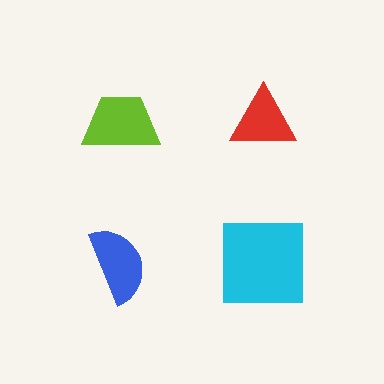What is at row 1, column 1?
A lime trapezoid.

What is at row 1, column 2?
A red triangle.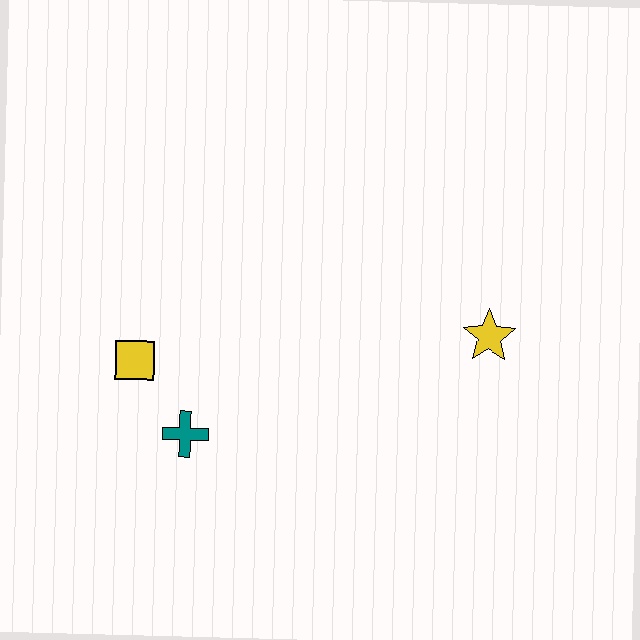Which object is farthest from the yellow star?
The yellow square is farthest from the yellow star.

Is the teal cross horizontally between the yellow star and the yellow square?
Yes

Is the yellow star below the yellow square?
No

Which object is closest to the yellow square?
The teal cross is closest to the yellow square.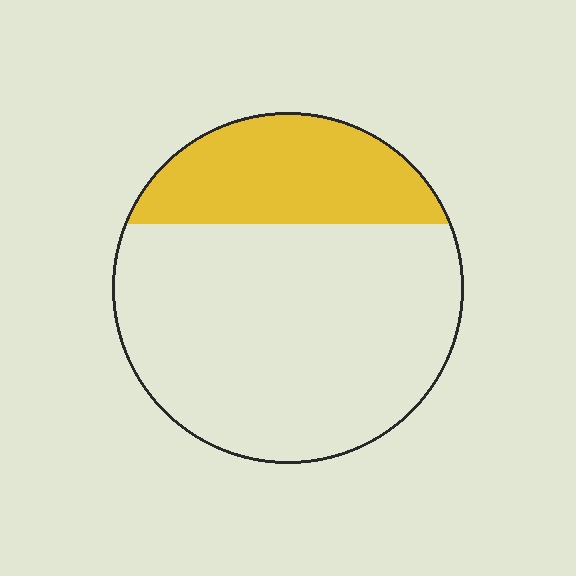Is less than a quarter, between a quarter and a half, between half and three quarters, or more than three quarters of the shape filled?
Between a quarter and a half.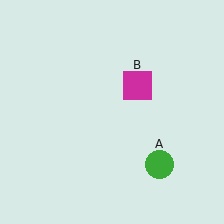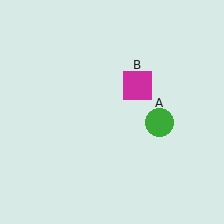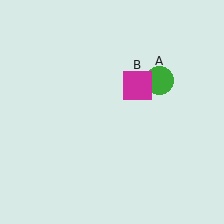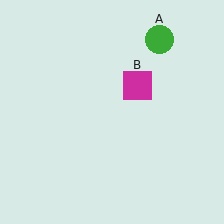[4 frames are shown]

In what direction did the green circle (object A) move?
The green circle (object A) moved up.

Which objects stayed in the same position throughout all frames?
Magenta square (object B) remained stationary.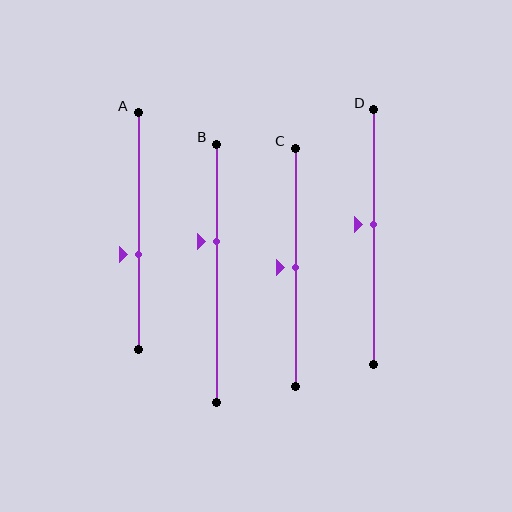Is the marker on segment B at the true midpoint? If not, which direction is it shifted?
No, the marker on segment B is shifted upward by about 13% of the segment length.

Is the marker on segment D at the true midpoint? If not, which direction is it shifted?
No, the marker on segment D is shifted upward by about 5% of the segment length.